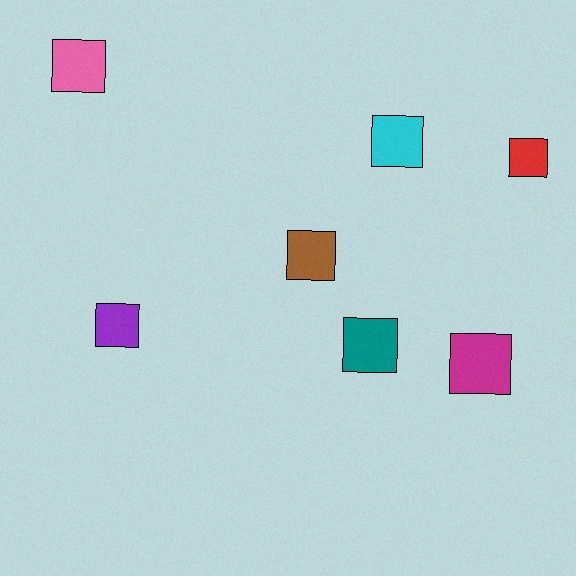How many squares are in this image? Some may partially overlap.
There are 7 squares.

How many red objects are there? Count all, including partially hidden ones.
There is 1 red object.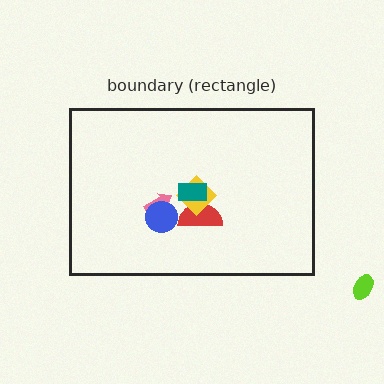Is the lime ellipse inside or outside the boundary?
Outside.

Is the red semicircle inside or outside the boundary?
Inside.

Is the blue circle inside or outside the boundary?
Inside.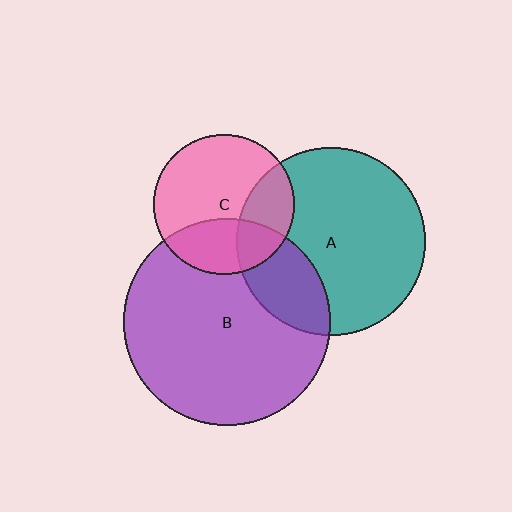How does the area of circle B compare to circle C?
Approximately 2.2 times.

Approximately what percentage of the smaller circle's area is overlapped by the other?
Approximately 30%.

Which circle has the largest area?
Circle B (purple).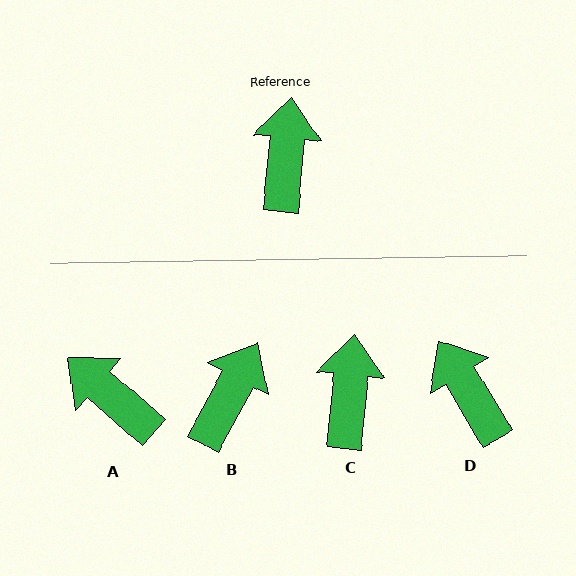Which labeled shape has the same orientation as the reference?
C.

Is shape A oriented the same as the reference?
No, it is off by about 54 degrees.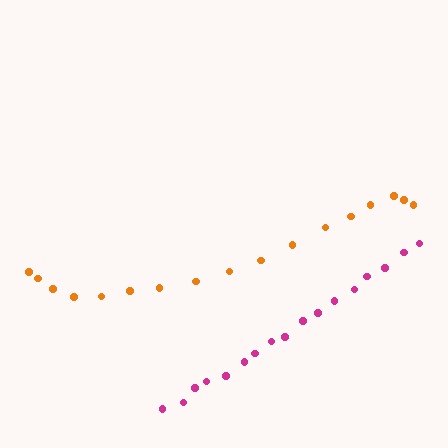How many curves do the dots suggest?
There are 2 distinct paths.